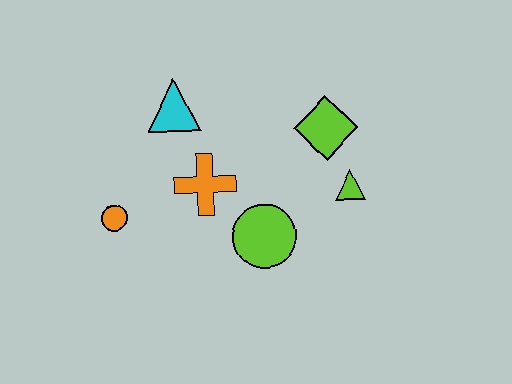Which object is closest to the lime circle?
The orange cross is closest to the lime circle.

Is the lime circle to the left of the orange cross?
No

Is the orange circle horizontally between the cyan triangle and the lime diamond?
No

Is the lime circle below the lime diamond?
Yes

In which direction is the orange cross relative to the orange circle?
The orange cross is to the right of the orange circle.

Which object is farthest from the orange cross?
The lime triangle is farthest from the orange cross.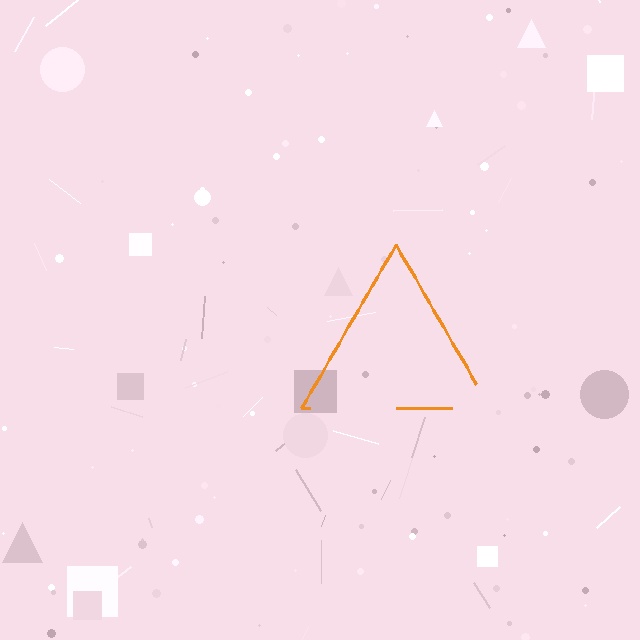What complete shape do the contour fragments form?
The contour fragments form a triangle.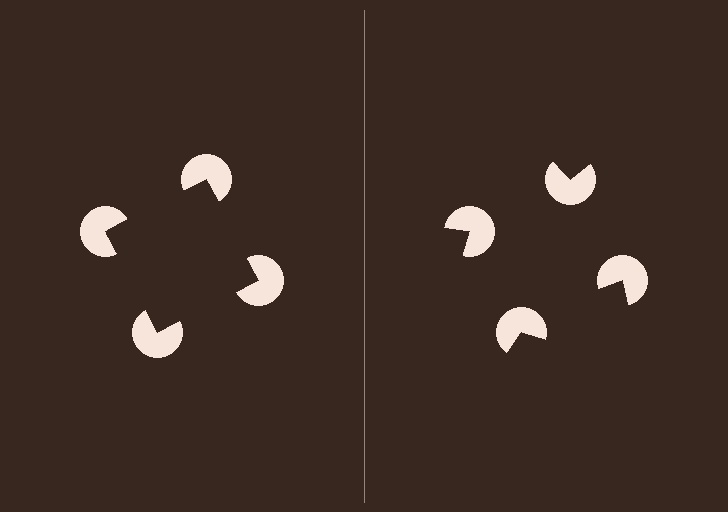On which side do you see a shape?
An illusory square appears on the left side. On the right side the wedge cuts are rotated, so no coherent shape forms.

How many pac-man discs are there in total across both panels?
8 — 4 on each side.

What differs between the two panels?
The pac-man discs are positioned identically on both sides; only the wedge orientations differ. On the left they align to a square; on the right they are misaligned.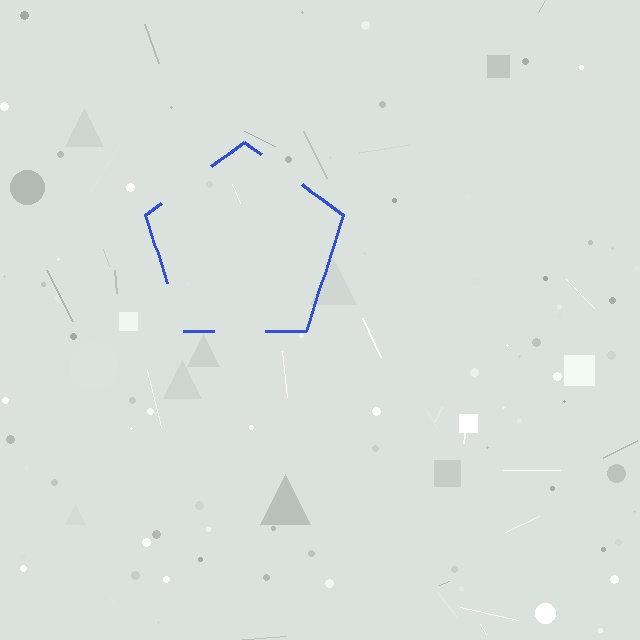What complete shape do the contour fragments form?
The contour fragments form a pentagon.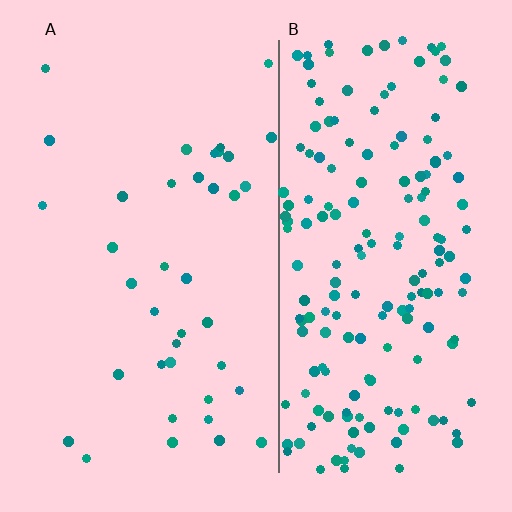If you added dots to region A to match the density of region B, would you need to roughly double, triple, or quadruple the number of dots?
Approximately quadruple.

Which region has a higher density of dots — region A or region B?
B (the right).